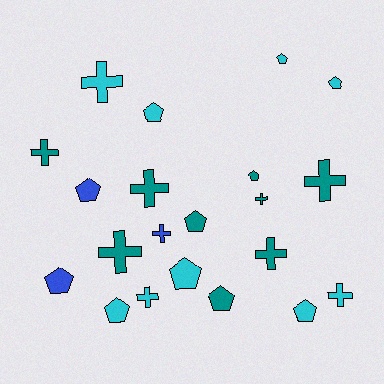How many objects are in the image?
There are 21 objects.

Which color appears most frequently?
Cyan, with 9 objects.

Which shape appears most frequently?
Pentagon, with 11 objects.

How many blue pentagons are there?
There are 2 blue pentagons.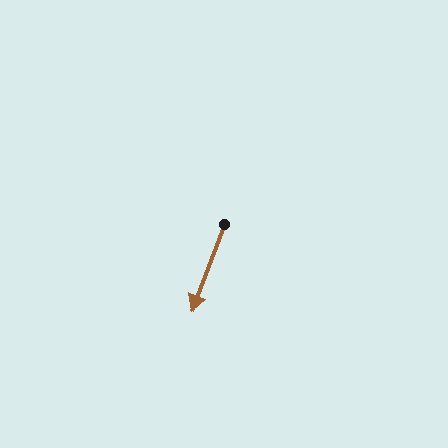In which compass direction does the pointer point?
South.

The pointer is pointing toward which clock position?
Roughly 7 o'clock.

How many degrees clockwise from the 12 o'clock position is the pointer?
Approximately 201 degrees.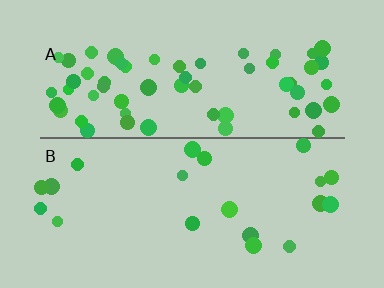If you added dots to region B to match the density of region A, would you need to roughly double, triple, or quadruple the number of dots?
Approximately triple.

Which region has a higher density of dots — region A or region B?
A (the top).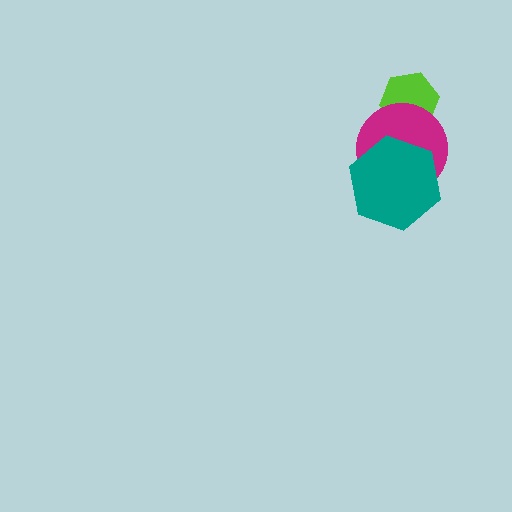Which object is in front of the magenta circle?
The teal hexagon is in front of the magenta circle.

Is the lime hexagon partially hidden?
Yes, it is partially covered by another shape.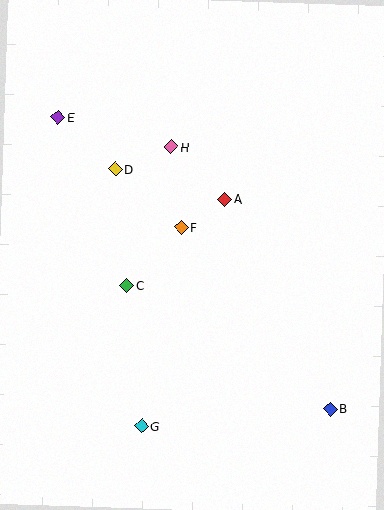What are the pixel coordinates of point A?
Point A is at (224, 199).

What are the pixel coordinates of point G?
Point G is at (142, 426).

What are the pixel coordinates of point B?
Point B is at (331, 409).